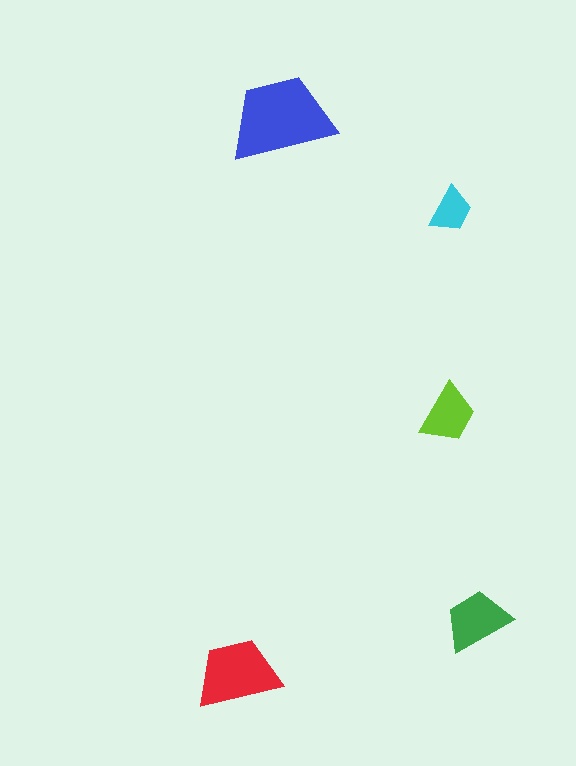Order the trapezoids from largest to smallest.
the blue one, the red one, the green one, the lime one, the cyan one.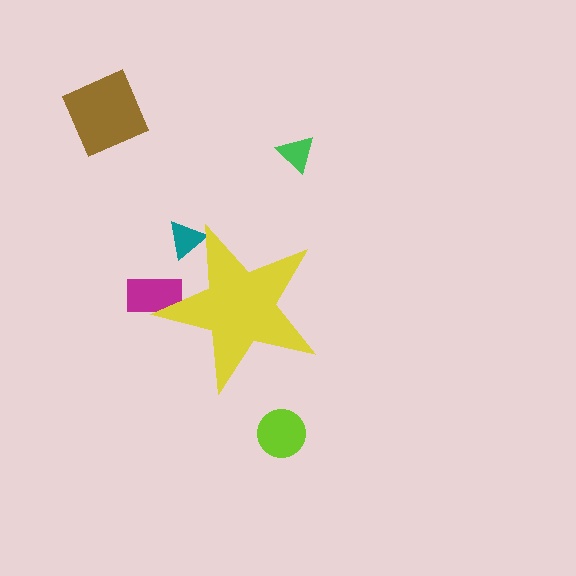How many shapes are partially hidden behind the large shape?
2 shapes are partially hidden.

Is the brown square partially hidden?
No, the brown square is fully visible.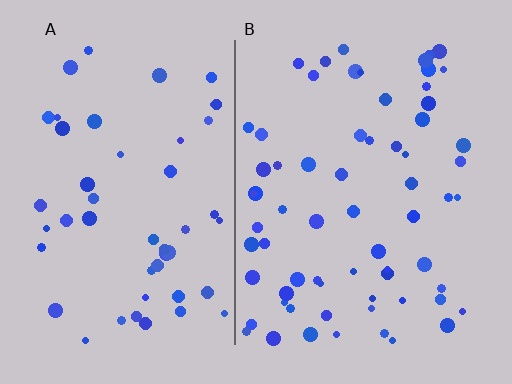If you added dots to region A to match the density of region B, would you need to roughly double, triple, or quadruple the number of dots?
Approximately double.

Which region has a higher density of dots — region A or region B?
B (the right).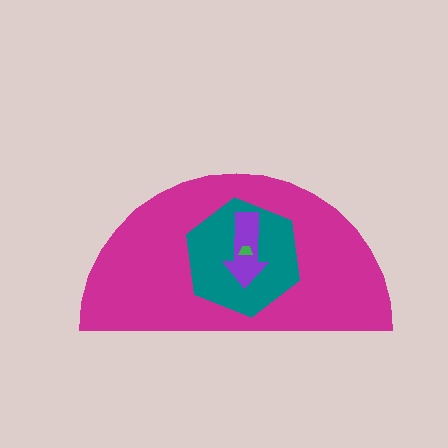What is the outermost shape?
The magenta semicircle.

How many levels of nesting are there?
4.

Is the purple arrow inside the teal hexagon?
Yes.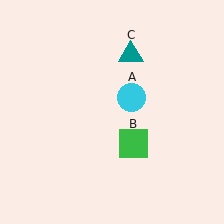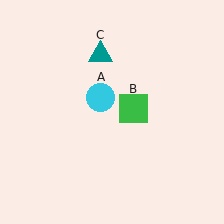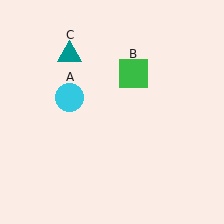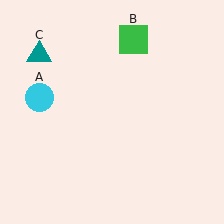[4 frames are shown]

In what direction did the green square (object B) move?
The green square (object B) moved up.